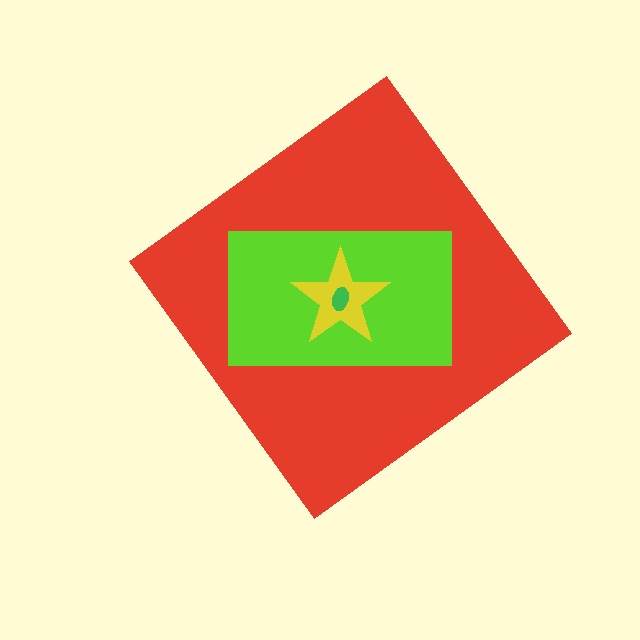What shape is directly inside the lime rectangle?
The yellow star.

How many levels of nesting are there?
4.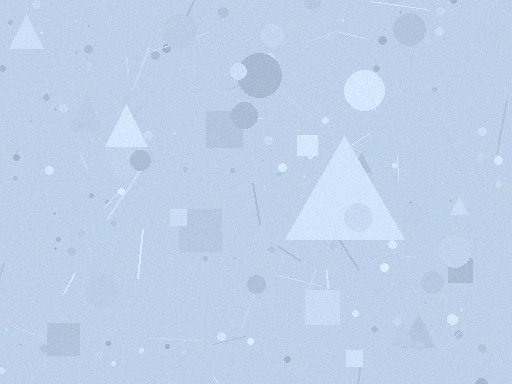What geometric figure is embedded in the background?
A triangle is embedded in the background.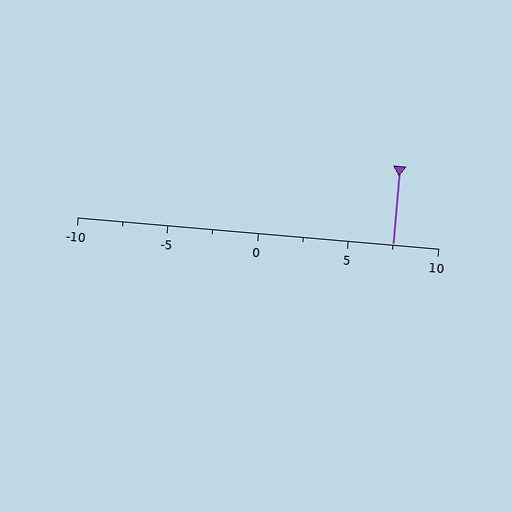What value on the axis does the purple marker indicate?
The marker indicates approximately 7.5.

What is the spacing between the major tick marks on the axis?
The major ticks are spaced 5 apart.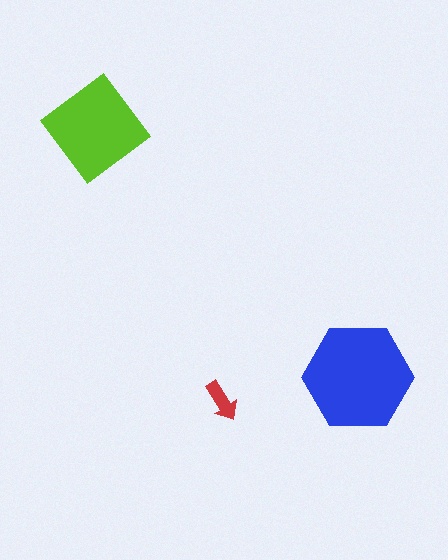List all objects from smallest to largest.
The red arrow, the lime diamond, the blue hexagon.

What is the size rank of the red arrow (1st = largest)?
3rd.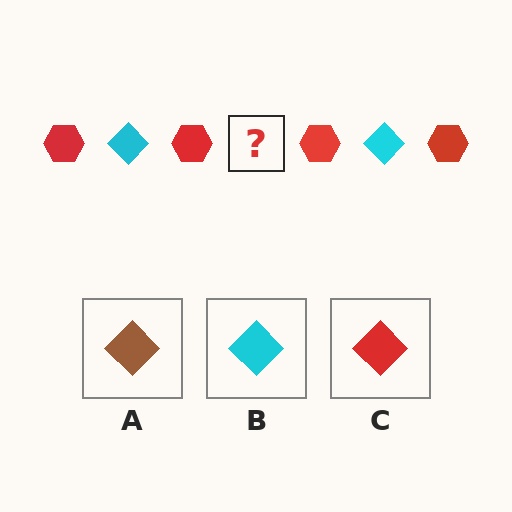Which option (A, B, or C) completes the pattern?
B.